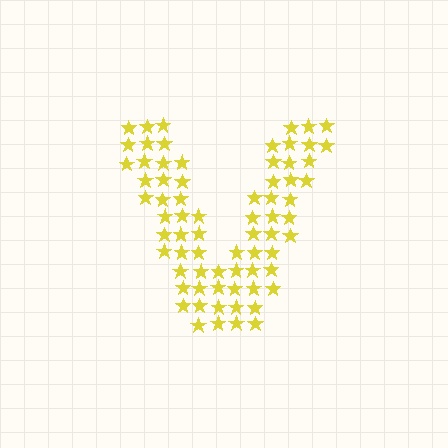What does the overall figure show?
The overall figure shows the letter V.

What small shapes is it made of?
It is made of small stars.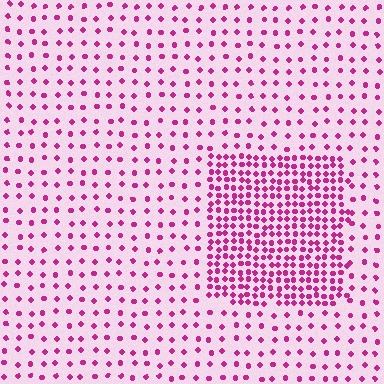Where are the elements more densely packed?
The elements are more densely packed inside the rectangle boundary.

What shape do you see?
I see a rectangle.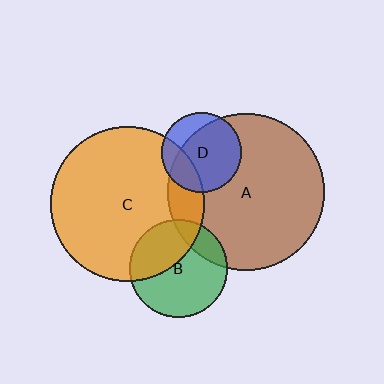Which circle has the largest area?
Circle A (brown).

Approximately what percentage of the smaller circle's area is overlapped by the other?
Approximately 75%.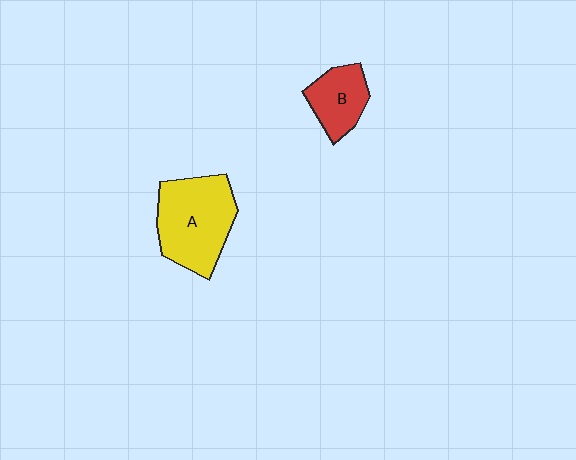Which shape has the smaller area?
Shape B (red).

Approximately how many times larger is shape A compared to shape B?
Approximately 1.9 times.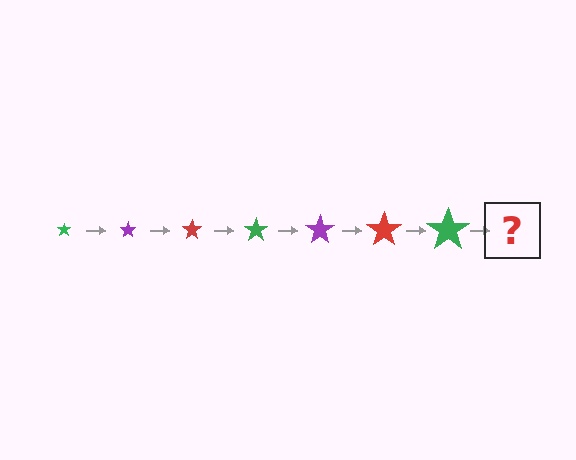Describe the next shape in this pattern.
It should be a purple star, larger than the previous one.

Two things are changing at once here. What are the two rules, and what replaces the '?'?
The two rules are that the star grows larger each step and the color cycles through green, purple, and red. The '?' should be a purple star, larger than the previous one.